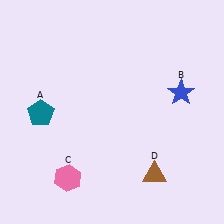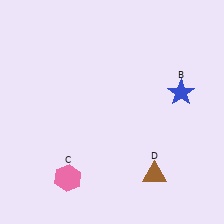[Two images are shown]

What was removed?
The teal pentagon (A) was removed in Image 2.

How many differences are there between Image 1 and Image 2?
There is 1 difference between the two images.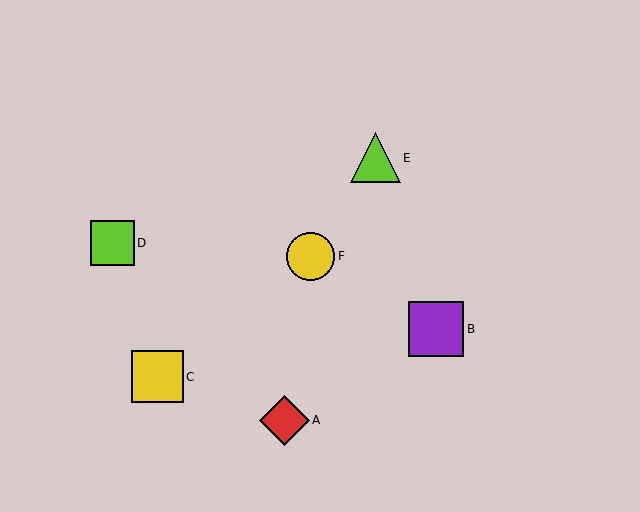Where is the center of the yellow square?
The center of the yellow square is at (157, 377).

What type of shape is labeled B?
Shape B is a purple square.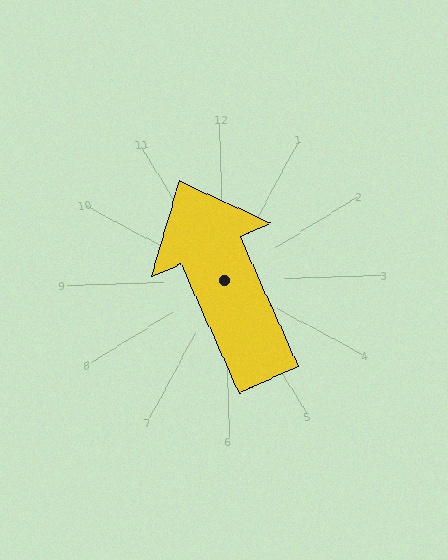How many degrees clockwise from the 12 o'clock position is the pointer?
Approximately 338 degrees.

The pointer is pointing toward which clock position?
Roughly 11 o'clock.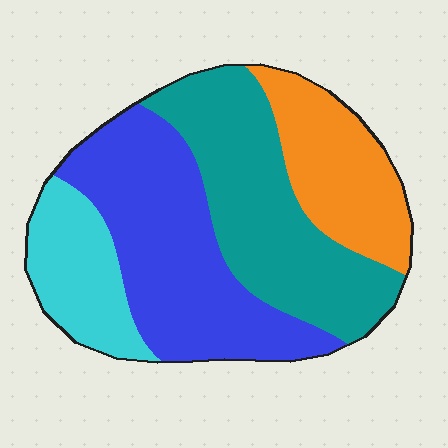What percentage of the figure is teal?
Teal covers around 30% of the figure.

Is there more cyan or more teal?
Teal.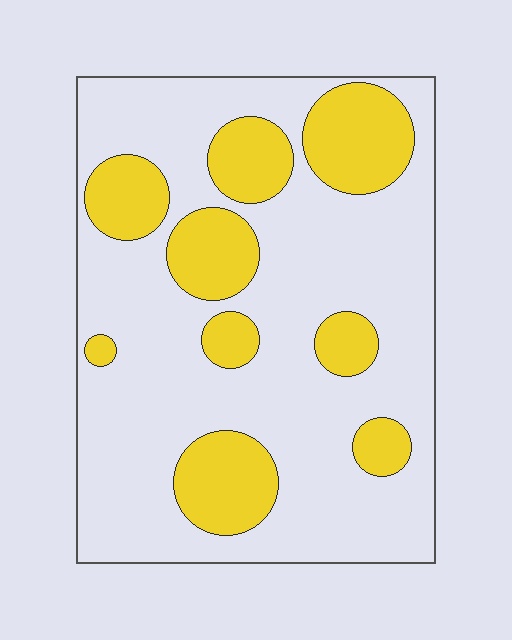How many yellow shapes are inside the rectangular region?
9.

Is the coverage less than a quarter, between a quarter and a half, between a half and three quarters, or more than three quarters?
Between a quarter and a half.